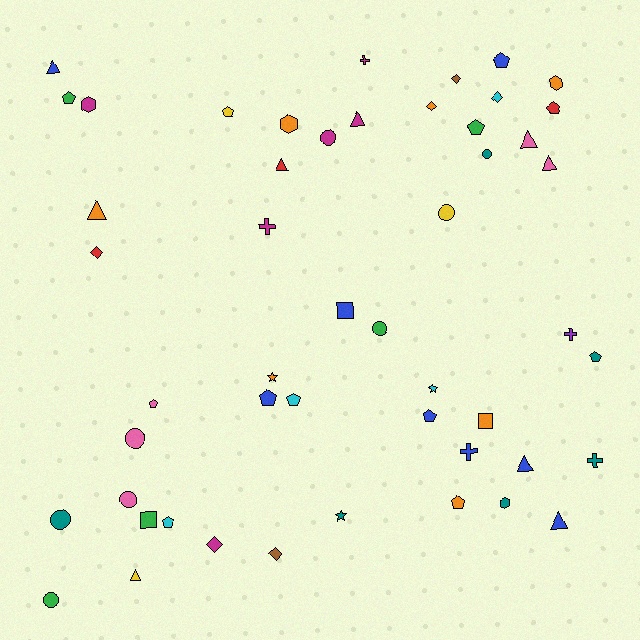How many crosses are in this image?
There are 5 crosses.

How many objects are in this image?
There are 50 objects.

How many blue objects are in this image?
There are 8 blue objects.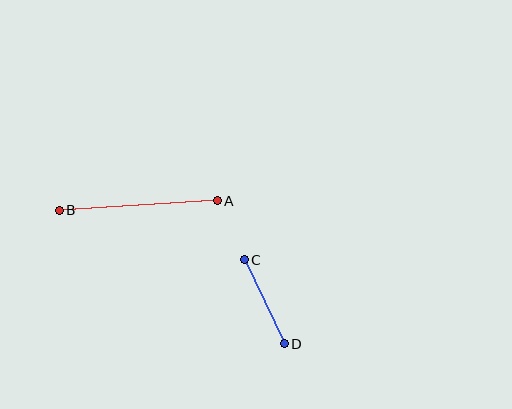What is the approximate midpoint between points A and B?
The midpoint is at approximately (138, 205) pixels.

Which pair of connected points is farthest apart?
Points A and B are farthest apart.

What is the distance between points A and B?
The distance is approximately 158 pixels.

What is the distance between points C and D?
The distance is approximately 93 pixels.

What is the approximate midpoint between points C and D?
The midpoint is at approximately (264, 302) pixels.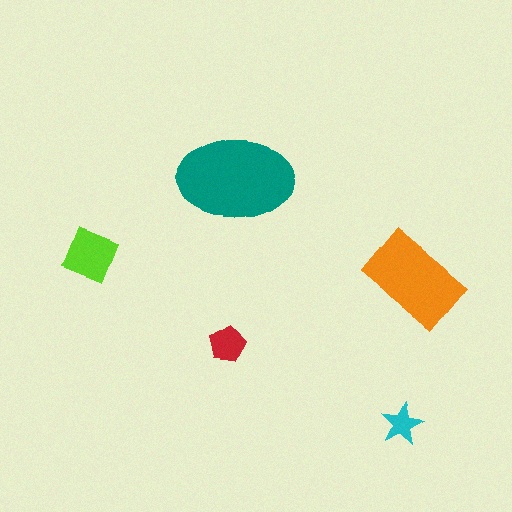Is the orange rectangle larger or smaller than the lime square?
Larger.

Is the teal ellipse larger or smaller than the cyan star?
Larger.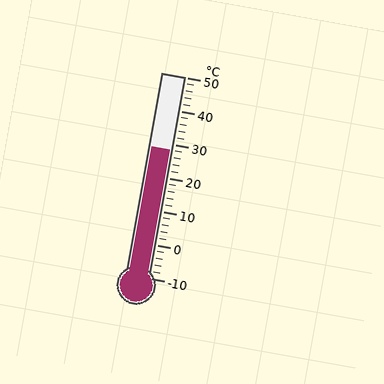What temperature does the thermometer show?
The thermometer shows approximately 28°C.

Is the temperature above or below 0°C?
The temperature is above 0°C.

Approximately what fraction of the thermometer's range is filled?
The thermometer is filled to approximately 65% of its range.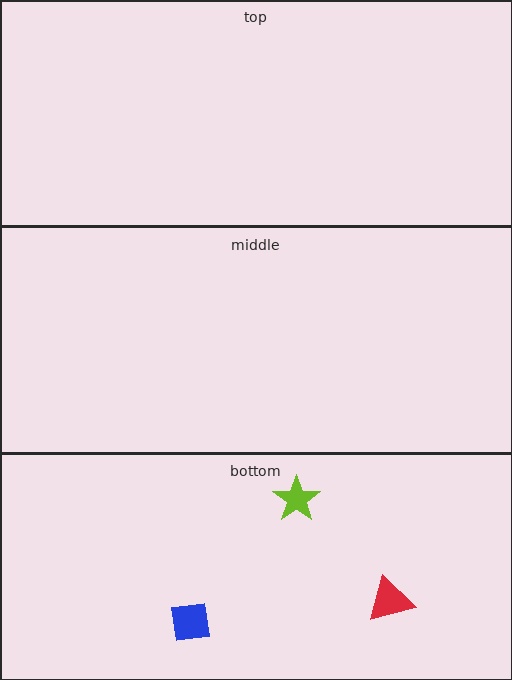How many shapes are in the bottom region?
3.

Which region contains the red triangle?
The bottom region.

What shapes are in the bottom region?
The lime star, the blue square, the red triangle.